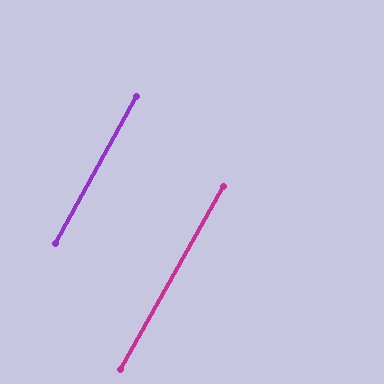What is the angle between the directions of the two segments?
Approximately 1 degree.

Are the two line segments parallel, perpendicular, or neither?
Parallel — their directions differ by only 0.6°.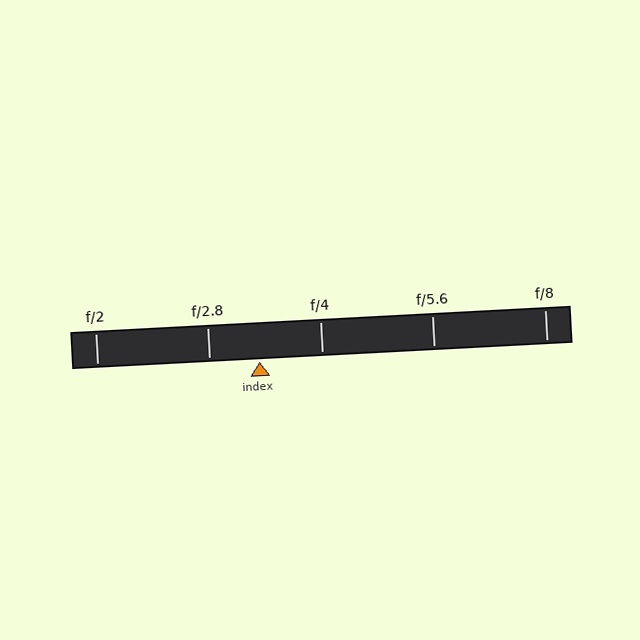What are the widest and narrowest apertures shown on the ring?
The widest aperture shown is f/2 and the narrowest is f/8.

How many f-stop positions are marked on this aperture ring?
There are 5 f-stop positions marked.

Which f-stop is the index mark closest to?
The index mark is closest to f/2.8.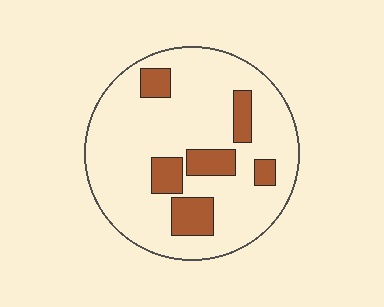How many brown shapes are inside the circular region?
6.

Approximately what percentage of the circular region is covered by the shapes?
Approximately 20%.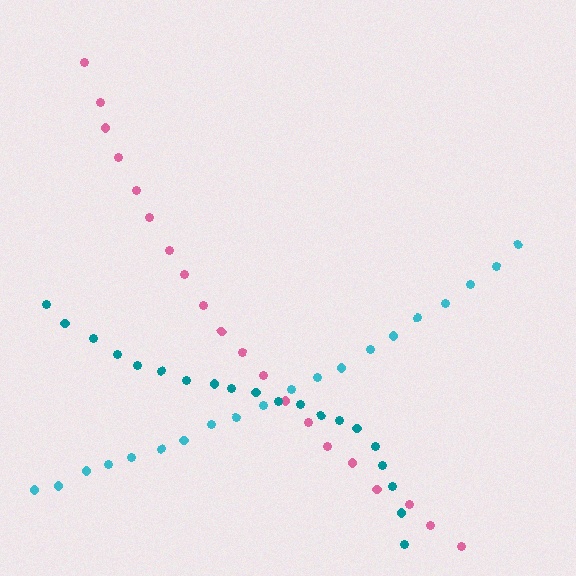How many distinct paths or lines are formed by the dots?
There are 3 distinct paths.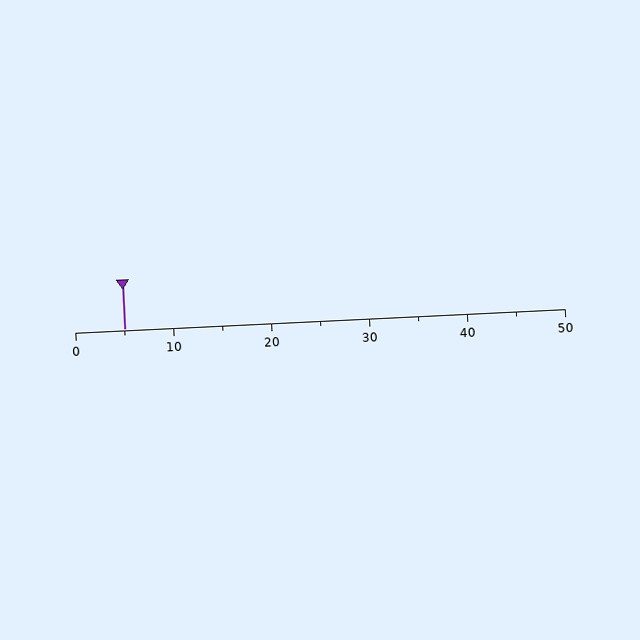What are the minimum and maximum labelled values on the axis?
The axis runs from 0 to 50.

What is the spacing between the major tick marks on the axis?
The major ticks are spaced 10 apart.